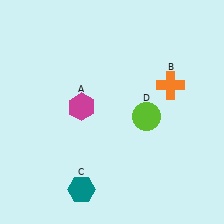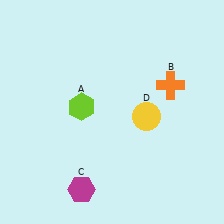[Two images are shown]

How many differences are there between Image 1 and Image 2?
There are 3 differences between the two images.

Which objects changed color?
A changed from magenta to lime. C changed from teal to magenta. D changed from lime to yellow.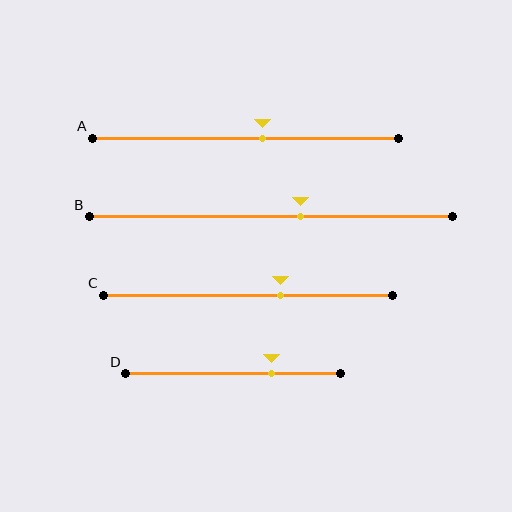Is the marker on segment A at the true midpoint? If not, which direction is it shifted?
No, the marker on segment A is shifted to the right by about 6% of the segment length.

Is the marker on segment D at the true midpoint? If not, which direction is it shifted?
No, the marker on segment D is shifted to the right by about 18% of the segment length.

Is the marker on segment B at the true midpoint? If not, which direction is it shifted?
No, the marker on segment B is shifted to the right by about 8% of the segment length.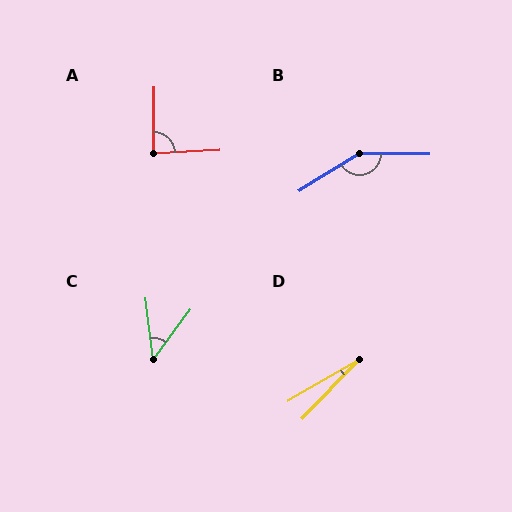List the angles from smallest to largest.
D (16°), C (43°), A (87°), B (148°).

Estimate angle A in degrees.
Approximately 87 degrees.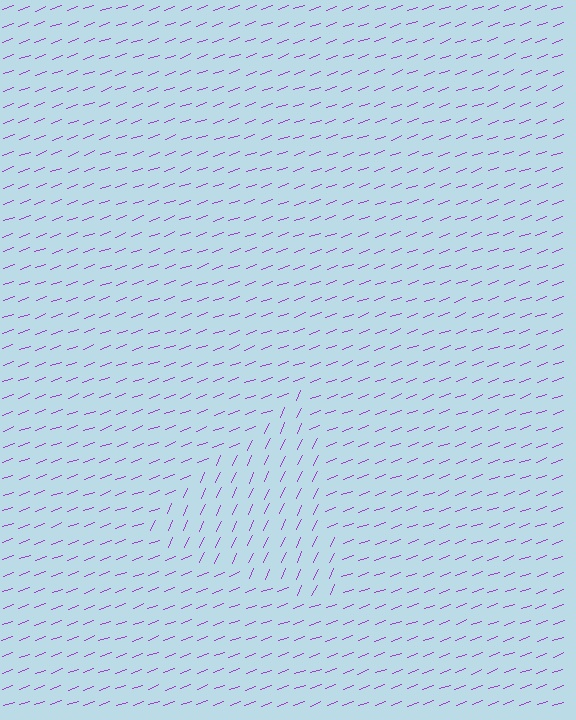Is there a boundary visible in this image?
Yes, there is a texture boundary formed by a change in line orientation.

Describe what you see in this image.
The image is filled with small purple line segments. A triangle region in the image has lines oriented differently from the surrounding lines, creating a visible texture boundary.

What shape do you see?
I see a triangle.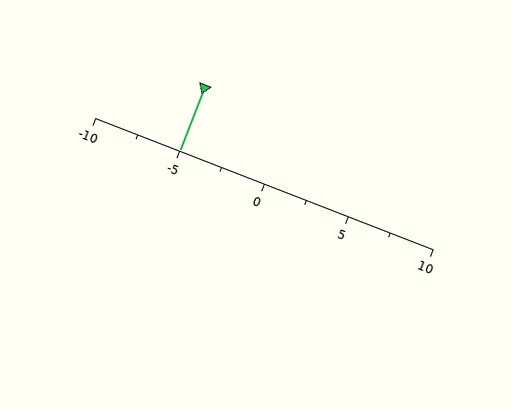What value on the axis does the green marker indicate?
The marker indicates approximately -5.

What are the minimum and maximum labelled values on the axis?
The axis runs from -10 to 10.